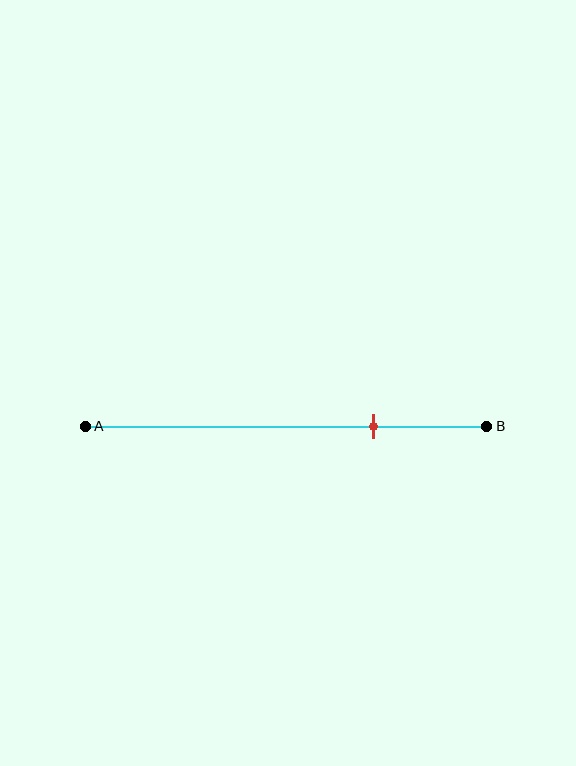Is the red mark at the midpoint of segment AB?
No, the mark is at about 70% from A, not at the 50% midpoint.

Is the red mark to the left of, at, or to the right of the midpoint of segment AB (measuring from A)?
The red mark is to the right of the midpoint of segment AB.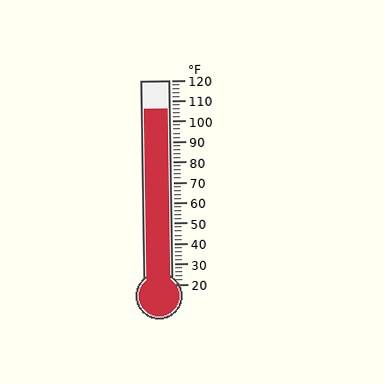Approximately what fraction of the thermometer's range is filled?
The thermometer is filled to approximately 85% of its range.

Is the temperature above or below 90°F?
The temperature is above 90°F.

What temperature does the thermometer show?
The thermometer shows approximately 106°F.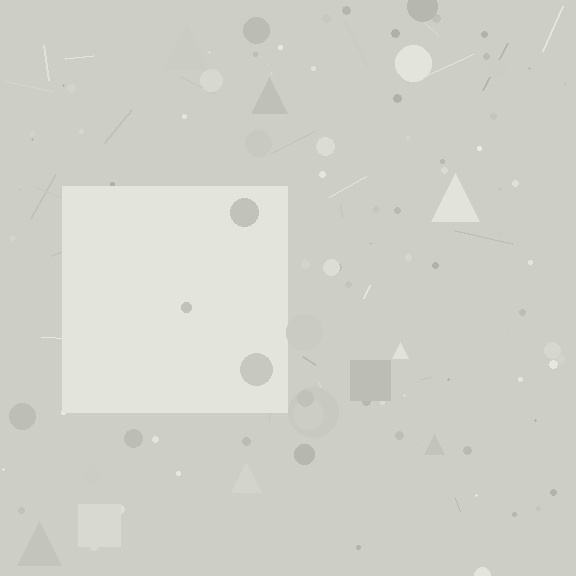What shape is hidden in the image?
A square is hidden in the image.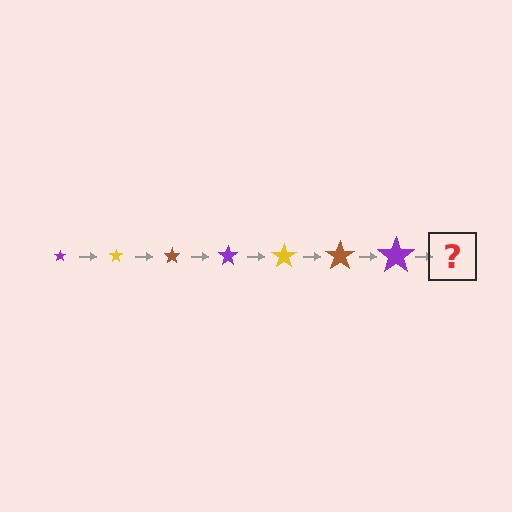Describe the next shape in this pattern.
It should be a yellow star, larger than the previous one.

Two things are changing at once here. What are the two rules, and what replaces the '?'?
The two rules are that the star grows larger each step and the color cycles through purple, yellow, and brown. The '?' should be a yellow star, larger than the previous one.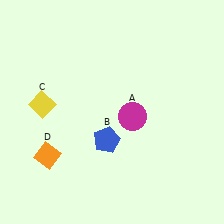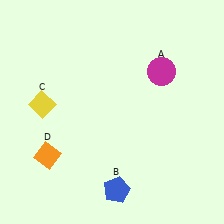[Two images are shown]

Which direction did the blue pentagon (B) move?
The blue pentagon (B) moved down.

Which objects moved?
The objects that moved are: the magenta circle (A), the blue pentagon (B).